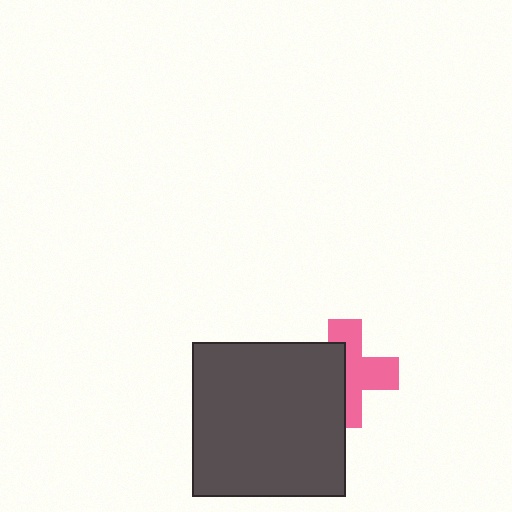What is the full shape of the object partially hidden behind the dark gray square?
The partially hidden object is a pink cross.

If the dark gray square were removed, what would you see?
You would see the complete pink cross.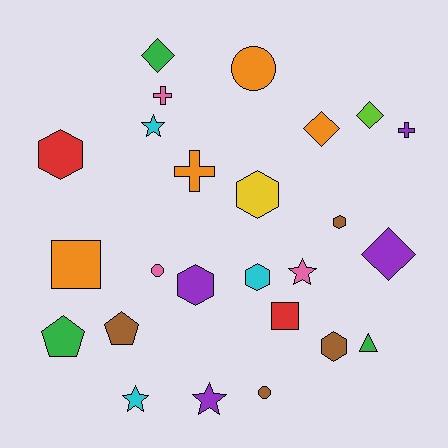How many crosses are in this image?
There are 3 crosses.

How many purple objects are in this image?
There are 4 purple objects.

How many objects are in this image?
There are 25 objects.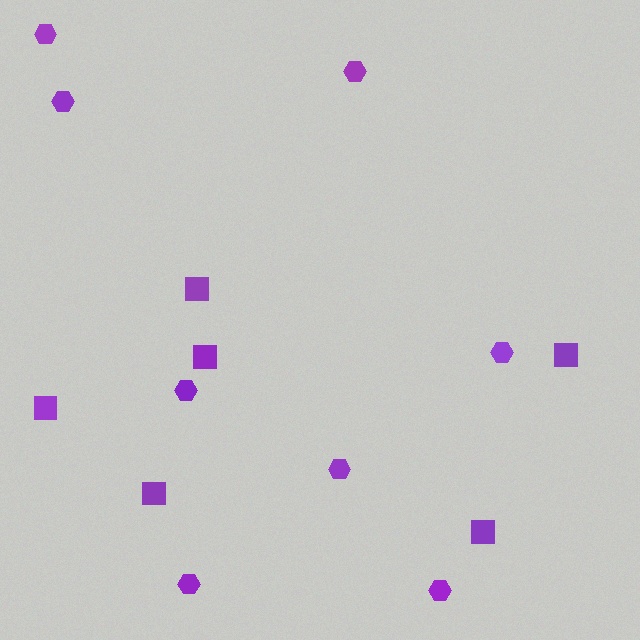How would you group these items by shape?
There are 2 groups: one group of squares (6) and one group of hexagons (8).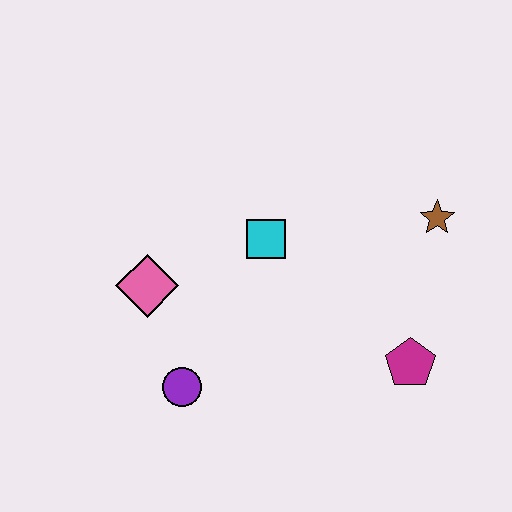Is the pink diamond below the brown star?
Yes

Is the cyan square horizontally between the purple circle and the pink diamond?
No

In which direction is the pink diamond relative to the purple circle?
The pink diamond is above the purple circle.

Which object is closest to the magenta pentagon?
The brown star is closest to the magenta pentagon.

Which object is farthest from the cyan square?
The magenta pentagon is farthest from the cyan square.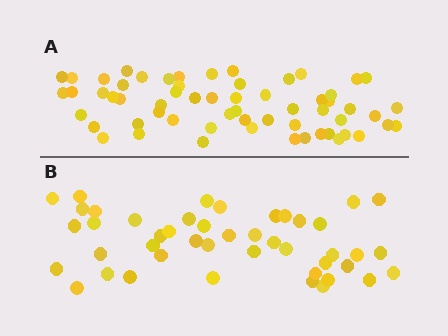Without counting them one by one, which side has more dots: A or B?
Region A (the top region) has more dots.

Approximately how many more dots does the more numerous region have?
Region A has approximately 15 more dots than region B.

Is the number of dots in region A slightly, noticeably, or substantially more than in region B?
Region A has noticeably more, but not dramatically so. The ratio is roughly 1.3 to 1.